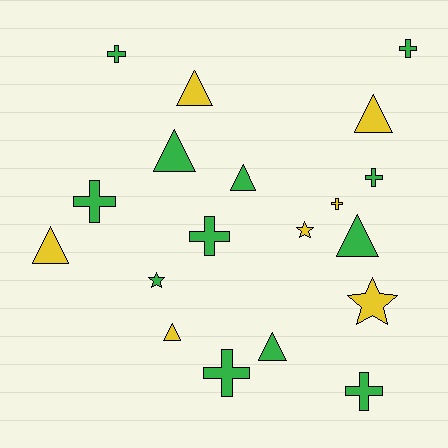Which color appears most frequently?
Green, with 12 objects.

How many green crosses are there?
There are 7 green crosses.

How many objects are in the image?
There are 19 objects.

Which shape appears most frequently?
Triangle, with 8 objects.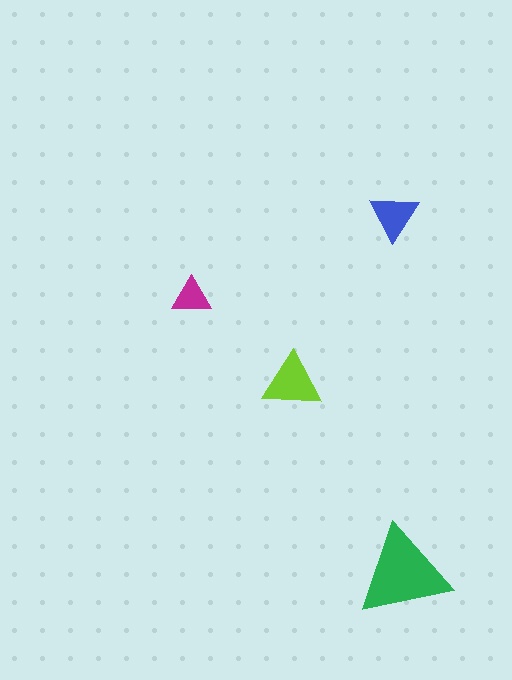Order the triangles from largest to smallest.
the green one, the lime one, the blue one, the magenta one.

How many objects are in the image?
There are 4 objects in the image.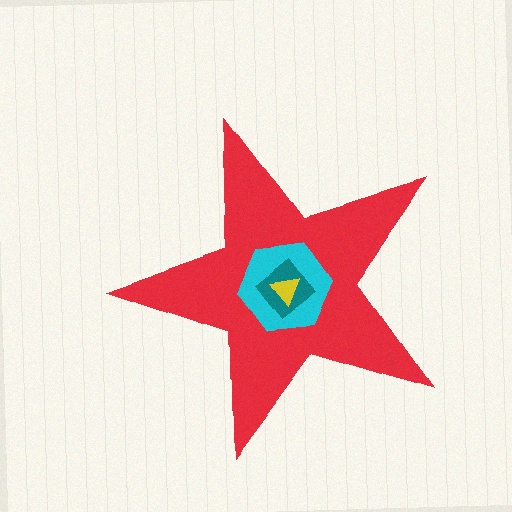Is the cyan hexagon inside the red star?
Yes.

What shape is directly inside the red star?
The cyan hexagon.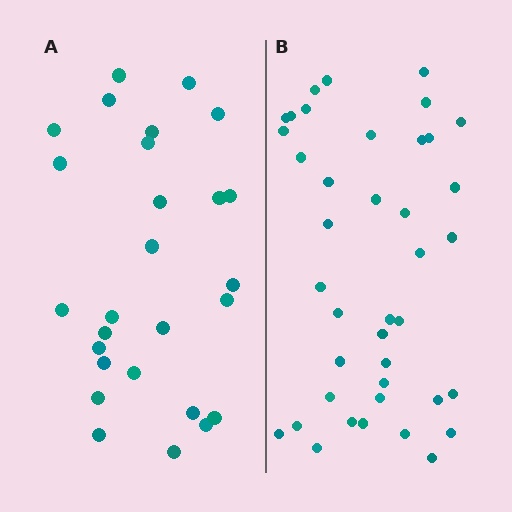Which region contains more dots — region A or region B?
Region B (the right region) has more dots.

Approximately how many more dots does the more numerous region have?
Region B has approximately 15 more dots than region A.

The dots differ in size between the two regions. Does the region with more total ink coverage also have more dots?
No. Region A has more total ink coverage because its dots are larger, but region B actually contains more individual dots. Total area can be misleading — the number of items is what matters here.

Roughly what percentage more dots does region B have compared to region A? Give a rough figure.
About 50% more.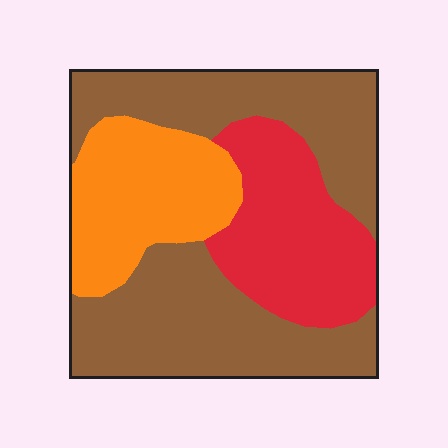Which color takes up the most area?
Brown, at roughly 55%.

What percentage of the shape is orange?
Orange covers 23% of the shape.